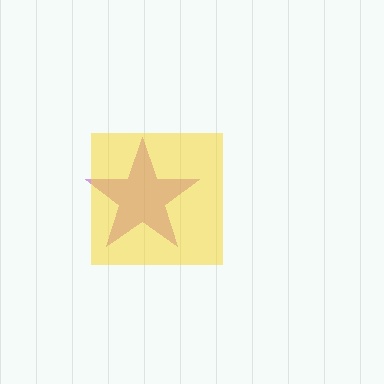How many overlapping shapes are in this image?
There are 2 overlapping shapes in the image.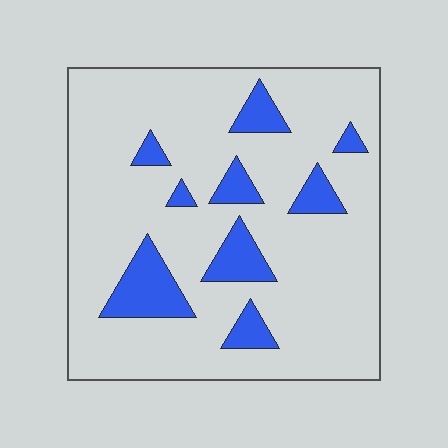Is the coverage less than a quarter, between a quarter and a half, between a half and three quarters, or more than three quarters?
Less than a quarter.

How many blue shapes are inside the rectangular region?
9.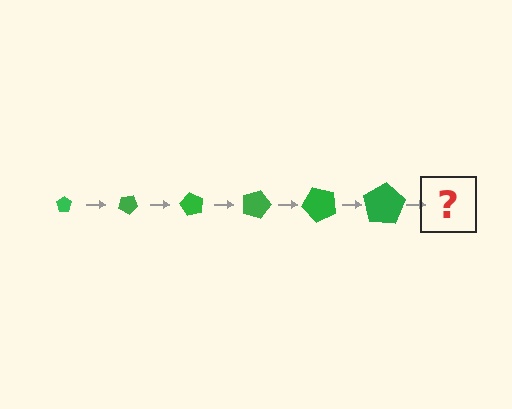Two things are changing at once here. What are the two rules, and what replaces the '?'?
The two rules are that the pentagon grows larger each step and it rotates 30 degrees each step. The '?' should be a pentagon, larger than the previous one and rotated 180 degrees from the start.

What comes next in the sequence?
The next element should be a pentagon, larger than the previous one and rotated 180 degrees from the start.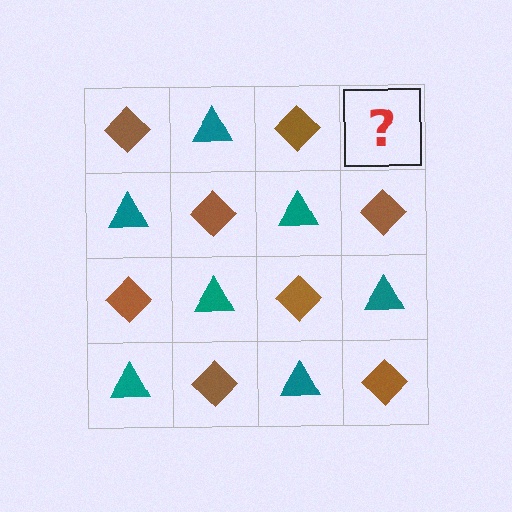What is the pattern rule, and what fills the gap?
The rule is that it alternates brown diamond and teal triangle in a checkerboard pattern. The gap should be filled with a teal triangle.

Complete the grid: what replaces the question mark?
The question mark should be replaced with a teal triangle.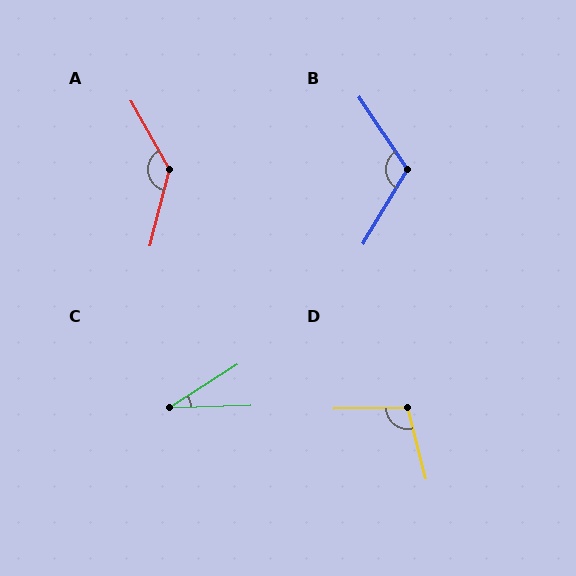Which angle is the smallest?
C, at approximately 31 degrees.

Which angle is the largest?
A, at approximately 136 degrees.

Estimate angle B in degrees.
Approximately 116 degrees.